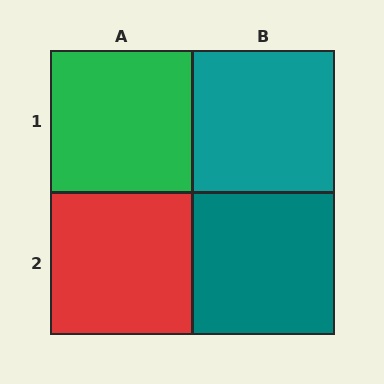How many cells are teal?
2 cells are teal.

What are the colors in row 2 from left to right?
Red, teal.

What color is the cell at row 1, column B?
Teal.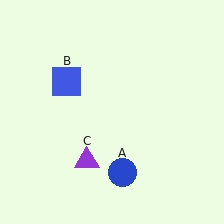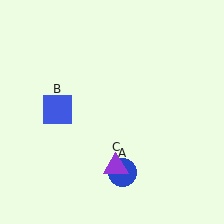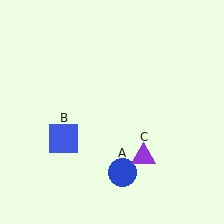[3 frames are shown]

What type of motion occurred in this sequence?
The blue square (object B), purple triangle (object C) rotated counterclockwise around the center of the scene.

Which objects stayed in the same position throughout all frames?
Blue circle (object A) remained stationary.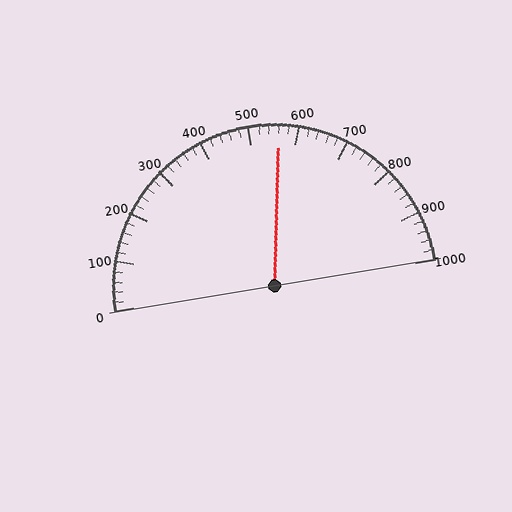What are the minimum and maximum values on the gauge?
The gauge ranges from 0 to 1000.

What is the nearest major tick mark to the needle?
The nearest major tick mark is 600.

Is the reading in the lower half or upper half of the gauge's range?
The reading is in the upper half of the range (0 to 1000).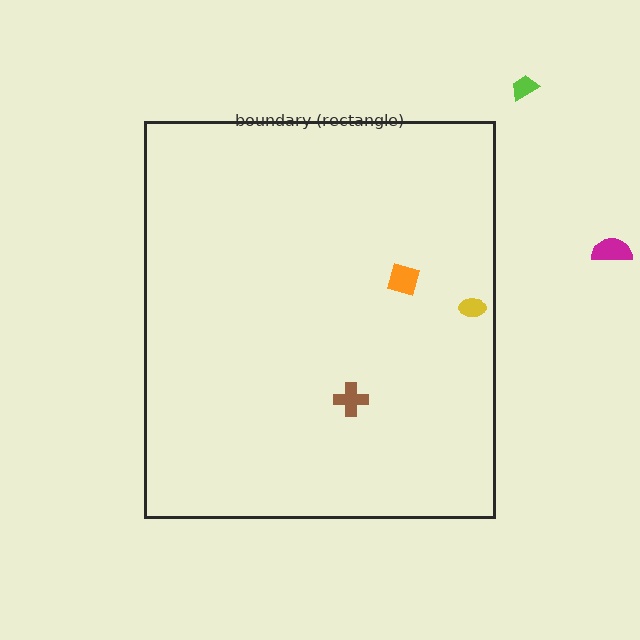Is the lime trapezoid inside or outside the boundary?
Outside.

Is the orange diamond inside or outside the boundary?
Inside.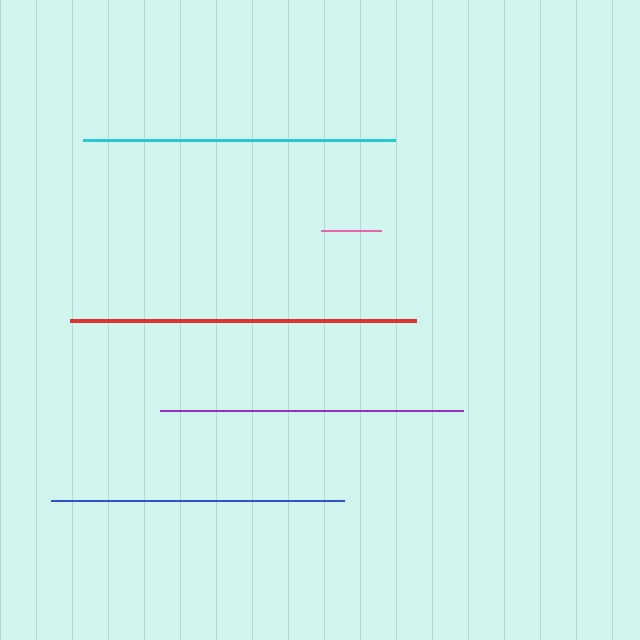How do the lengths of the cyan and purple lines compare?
The cyan and purple lines are approximately the same length.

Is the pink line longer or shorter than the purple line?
The purple line is longer than the pink line.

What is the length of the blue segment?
The blue segment is approximately 293 pixels long.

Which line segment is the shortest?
The pink line is the shortest at approximately 61 pixels.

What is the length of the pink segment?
The pink segment is approximately 61 pixels long.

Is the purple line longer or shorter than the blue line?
The purple line is longer than the blue line.